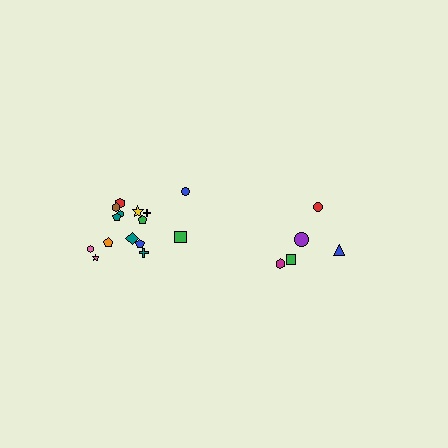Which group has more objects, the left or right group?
The left group.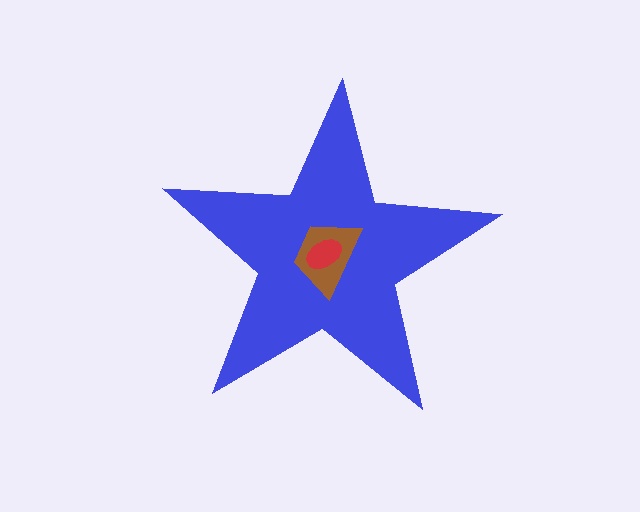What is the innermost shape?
The red ellipse.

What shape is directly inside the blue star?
The brown trapezoid.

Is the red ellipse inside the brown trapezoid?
Yes.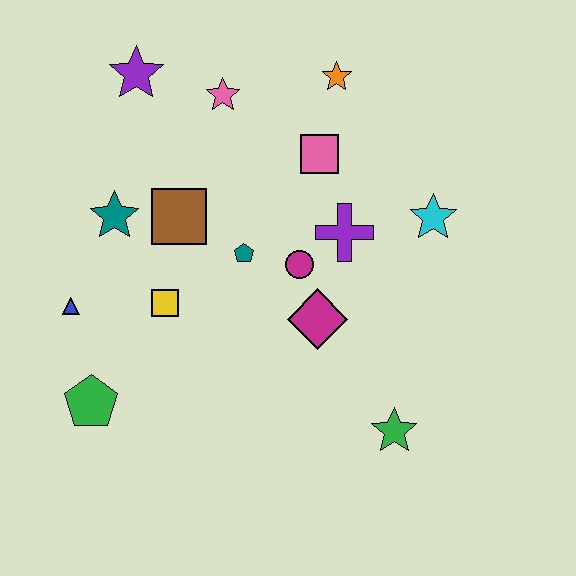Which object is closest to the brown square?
The teal star is closest to the brown square.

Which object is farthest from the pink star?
The green star is farthest from the pink star.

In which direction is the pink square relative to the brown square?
The pink square is to the right of the brown square.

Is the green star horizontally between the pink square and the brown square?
No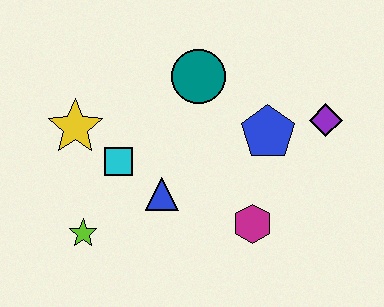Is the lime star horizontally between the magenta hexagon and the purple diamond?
No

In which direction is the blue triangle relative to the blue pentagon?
The blue triangle is to the left of the blue pentagon.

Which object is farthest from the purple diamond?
The lime star is farthest from the purple diamond.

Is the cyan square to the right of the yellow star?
Yes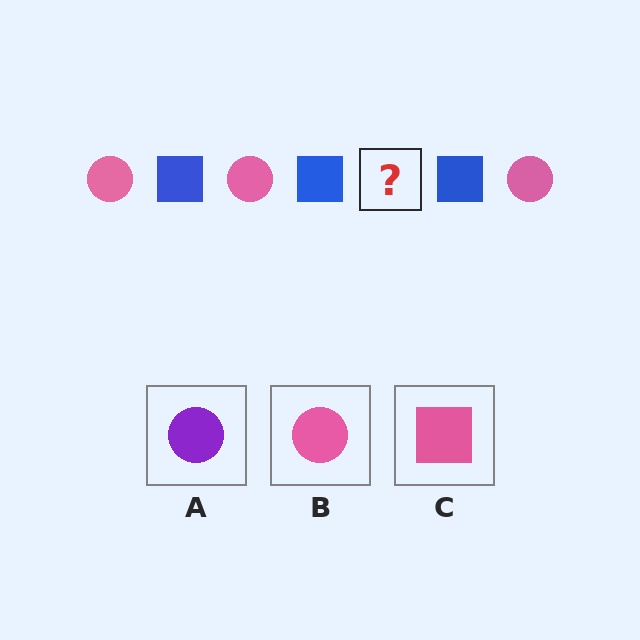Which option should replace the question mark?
Option B.